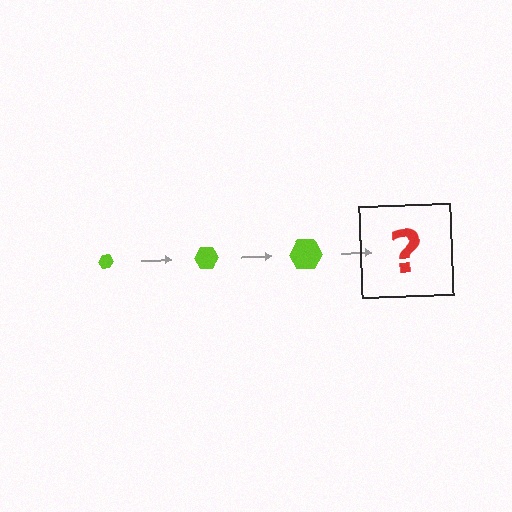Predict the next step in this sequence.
The next step is a lime hexagon, larger than the previous one.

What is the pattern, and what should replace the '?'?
The pattern is that the hexagon gets progressively larger each step. The '?' should be a lime hexagon, larger than the previous one.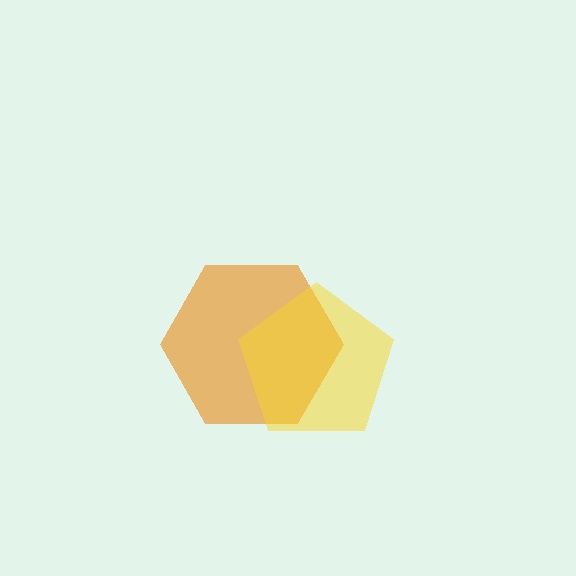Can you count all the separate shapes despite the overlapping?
Yes, there are 2 separate shapes.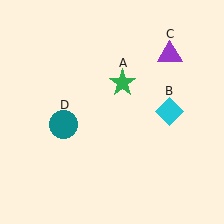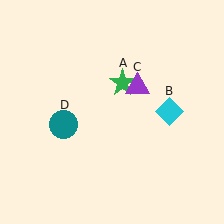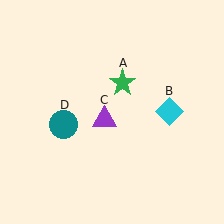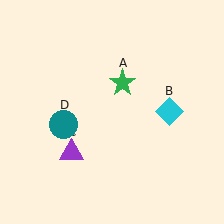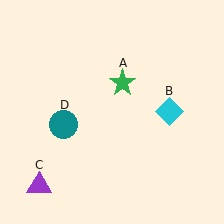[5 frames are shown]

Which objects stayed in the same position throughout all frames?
Green star (object A) and cyan diamond (object B) and teal circle (object D) remained stationary.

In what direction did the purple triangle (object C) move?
The purple triangle (object C) moved down and to the left.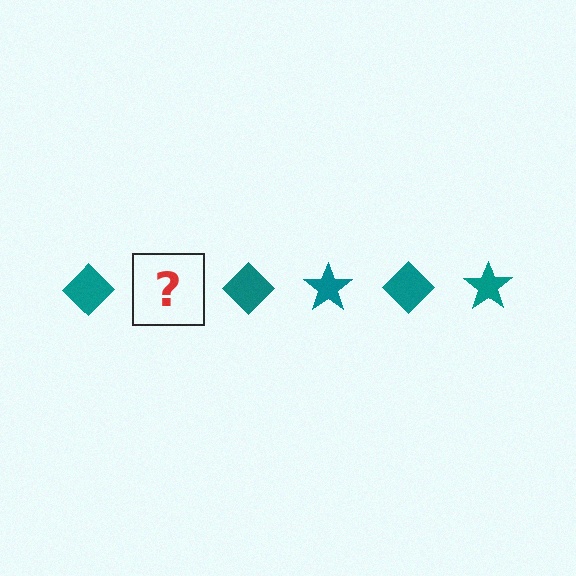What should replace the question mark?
The question mark should be replaced with a teal star.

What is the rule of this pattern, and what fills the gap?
The rule is that the pattern cycles through diamond, star shapes in teal. The gap should be filled with a teal star.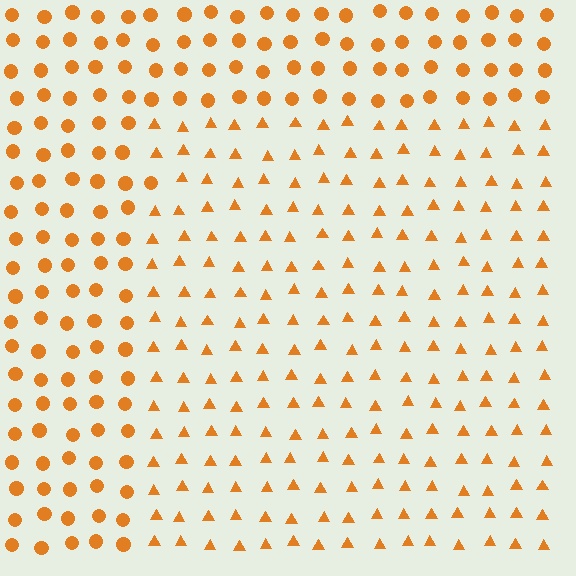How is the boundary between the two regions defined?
The boundary is defined by a change in element shape: triangles inside vs. circles outside. All elements share the same color and spacing.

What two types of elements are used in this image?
The image uses triangles inside the rectangle region and circles outside it.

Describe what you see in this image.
The image is filled with small orange elements arranged in a uniform grid. A rectangle-shaped region contains triangles, while the surrounding area contains circles. The boundary is defined purely by the change in element shape.